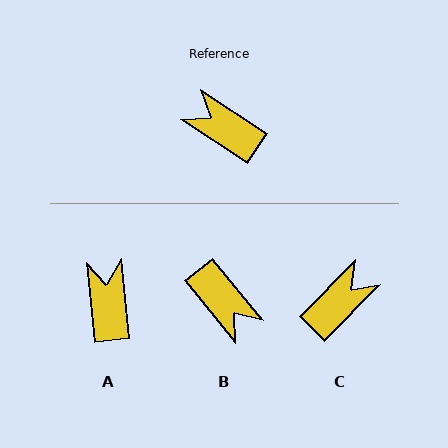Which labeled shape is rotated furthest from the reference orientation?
B, about 163 degrees away.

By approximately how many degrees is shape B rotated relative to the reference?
Approximately 163 degrees counter-clockwise.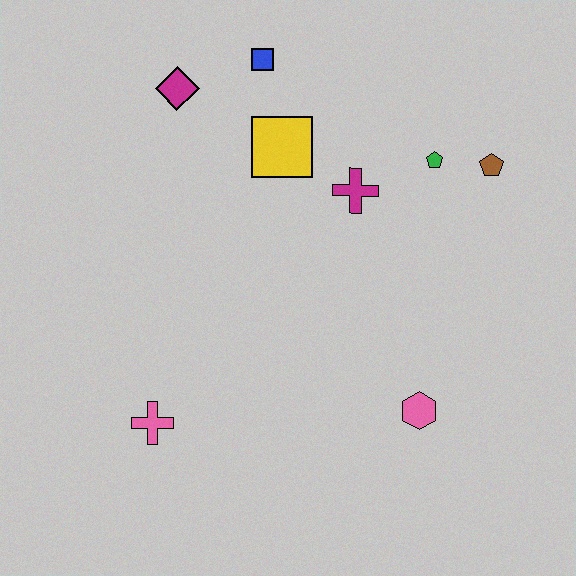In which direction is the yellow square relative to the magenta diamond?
The yellow square is to the right of the magenta diamond.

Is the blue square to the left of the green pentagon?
Yes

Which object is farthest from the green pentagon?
The pink cross is farthest from the green pentagon.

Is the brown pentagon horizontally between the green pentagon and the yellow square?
No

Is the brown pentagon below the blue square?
Yes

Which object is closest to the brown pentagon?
The green pentagon is closest to the brown pentagon.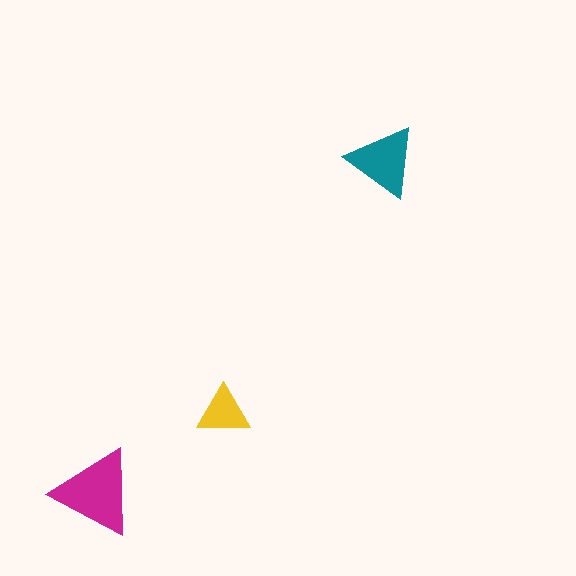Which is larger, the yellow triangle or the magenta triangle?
The magenta one.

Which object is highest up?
The teal triangle is topmost.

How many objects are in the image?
There are 3 objects in the image.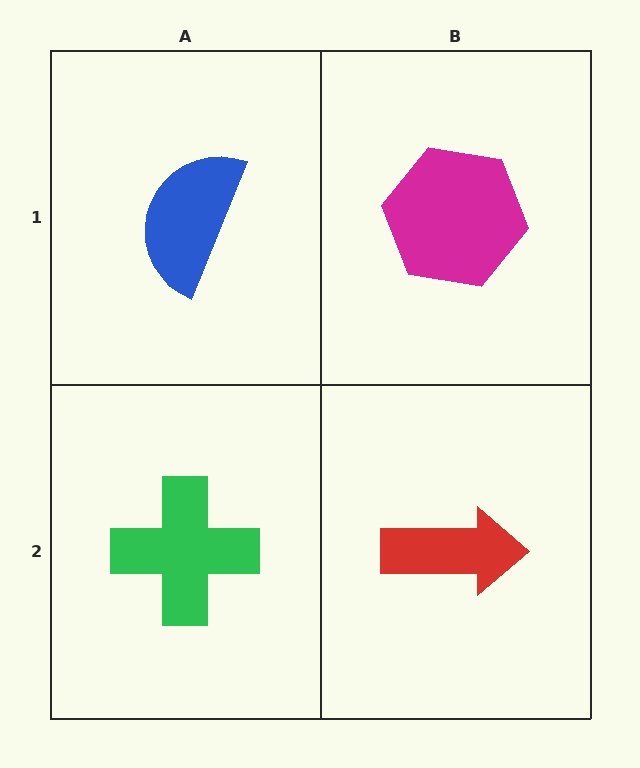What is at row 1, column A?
A blue semicircle.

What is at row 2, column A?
A green cross.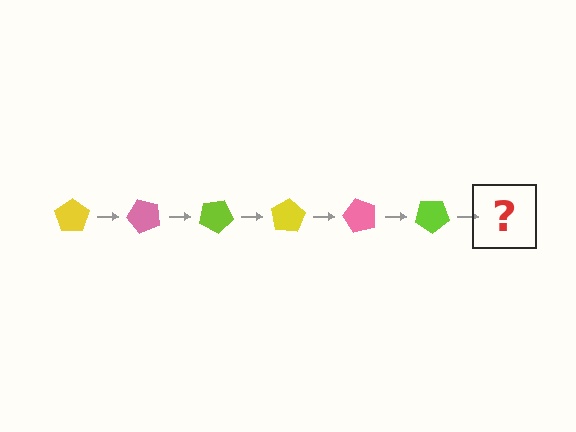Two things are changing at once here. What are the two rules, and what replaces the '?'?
The two rules are that it rotates 50 degrees each step and the color cycles through yellow, pink, and lime. The '?' should be a yellow pentagon, rotated 300 degrees from the start.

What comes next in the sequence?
The next element should be a yellow pentagon, rotated 300 degrees from the start.